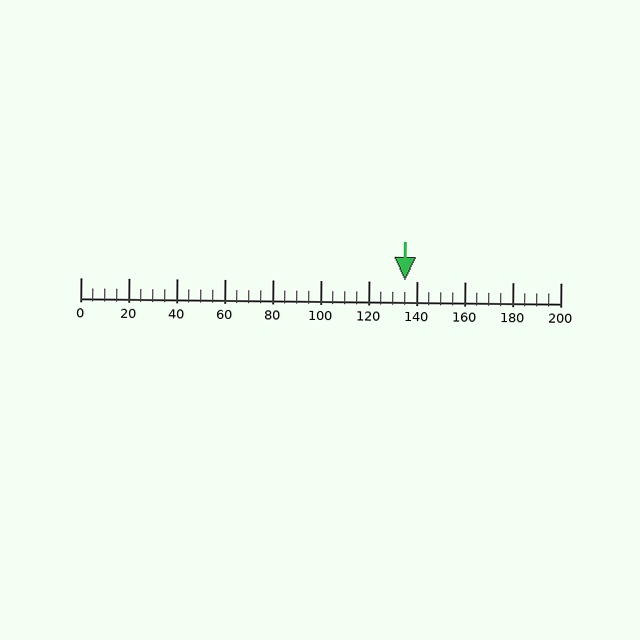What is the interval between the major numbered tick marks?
The major tick marks are spaced 20 units apart.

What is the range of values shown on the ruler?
The ruler shows values from 0 to 200.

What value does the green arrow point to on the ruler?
The green arrow points to approximately 135.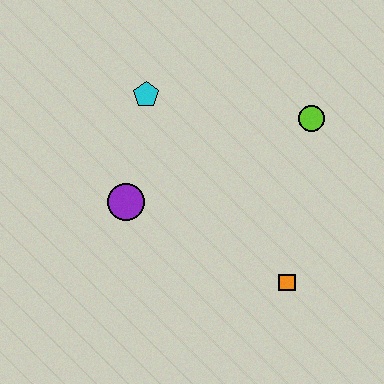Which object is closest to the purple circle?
The cyan pentagon is closest to the purple circle.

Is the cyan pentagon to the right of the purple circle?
Yes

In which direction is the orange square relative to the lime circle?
The orange square is below the lime circle.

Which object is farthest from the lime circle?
The purple circle is farthest from the lime circle.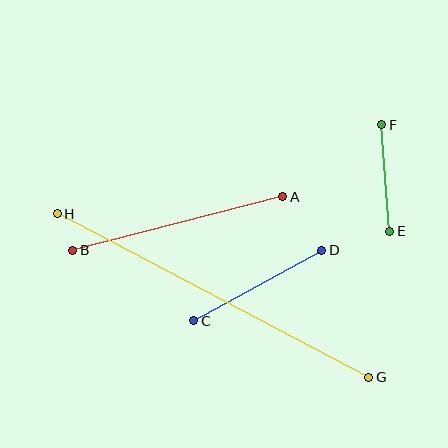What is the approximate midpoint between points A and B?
The midpoint is at approximately (178, 224) pixels.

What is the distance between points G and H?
The distance is approximately 352 pixels.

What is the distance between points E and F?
The distance is approximately 107 pixels.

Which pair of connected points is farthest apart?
Points G and H are farthest apart.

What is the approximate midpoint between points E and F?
The midpoint is at approximately (386, 178) pixels.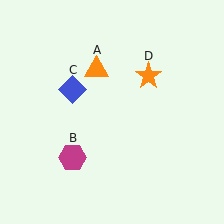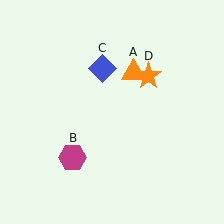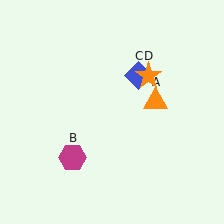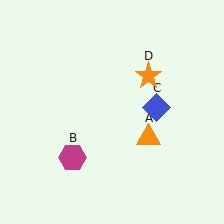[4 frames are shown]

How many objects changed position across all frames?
2 objects changed position: orange triangle (object A), blue diamond (object C).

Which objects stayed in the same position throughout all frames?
Magenta hexagon (object B) and orange star (object D) remained stationary.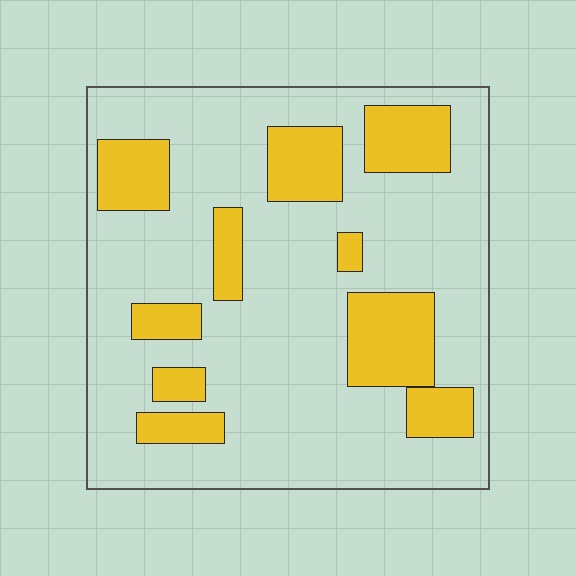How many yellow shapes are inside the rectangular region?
10.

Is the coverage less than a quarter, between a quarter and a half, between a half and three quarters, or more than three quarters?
Less than a quarter.